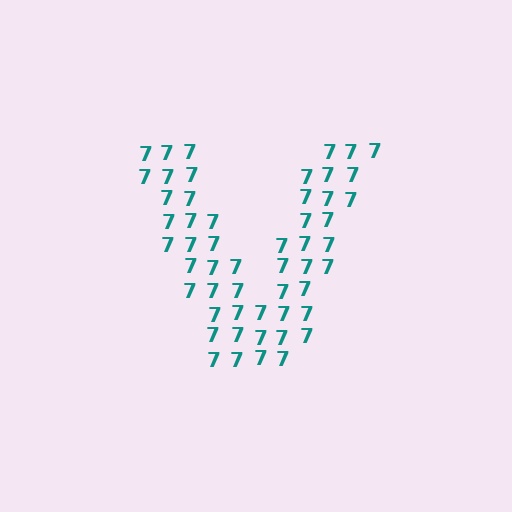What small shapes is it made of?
It is made of small digit 7's.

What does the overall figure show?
The overall figure shows the letter V.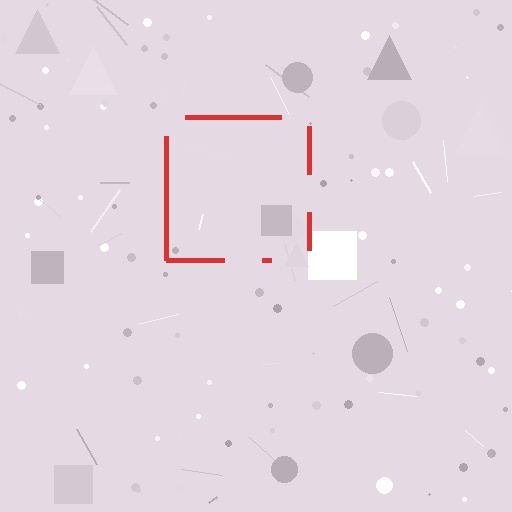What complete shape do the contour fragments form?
The contour fragments form a square.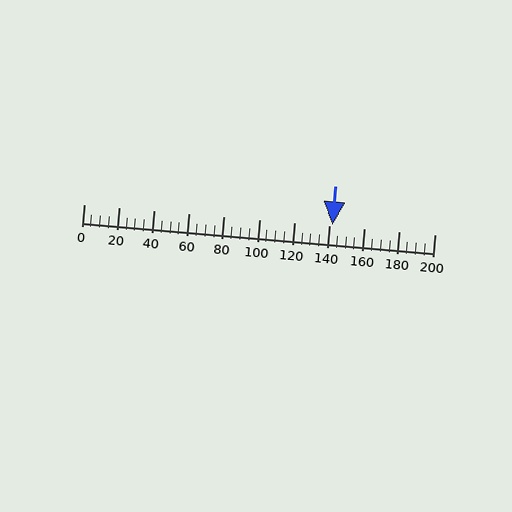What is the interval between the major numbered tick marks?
The major tick marks are spaced 20 units apart.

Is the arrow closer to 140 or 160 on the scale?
The arrow is closer to 140.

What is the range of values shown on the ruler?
The ruler shows values from 0 to 200.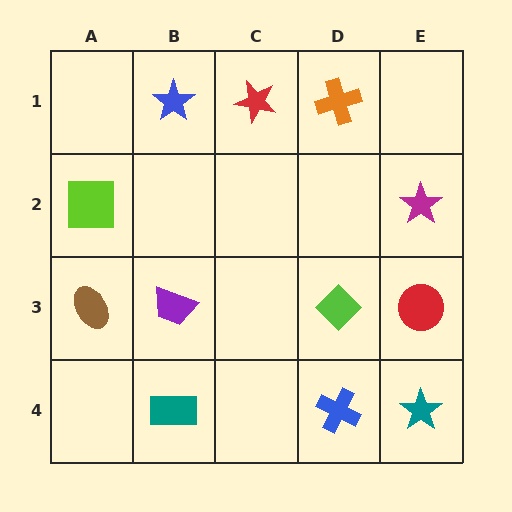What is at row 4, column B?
A teal rectangle.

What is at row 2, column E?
A magenta star.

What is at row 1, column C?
A red star.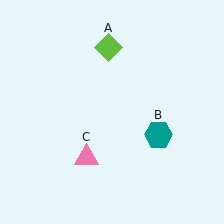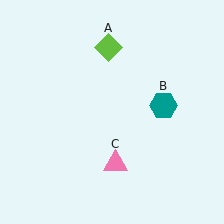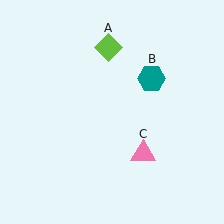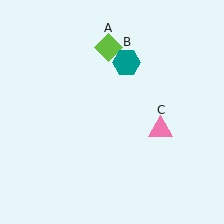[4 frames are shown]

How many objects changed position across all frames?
2 objects changed position: teal hexagon (object B), pink triangle (object C).